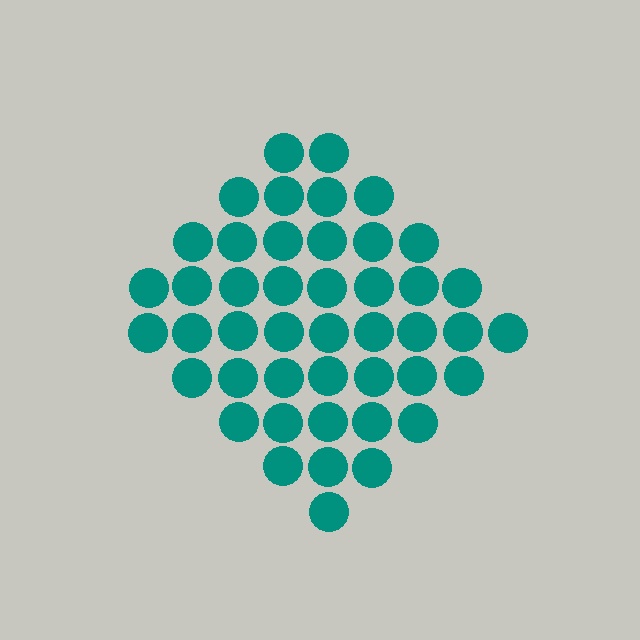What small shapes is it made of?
It is made of small circles.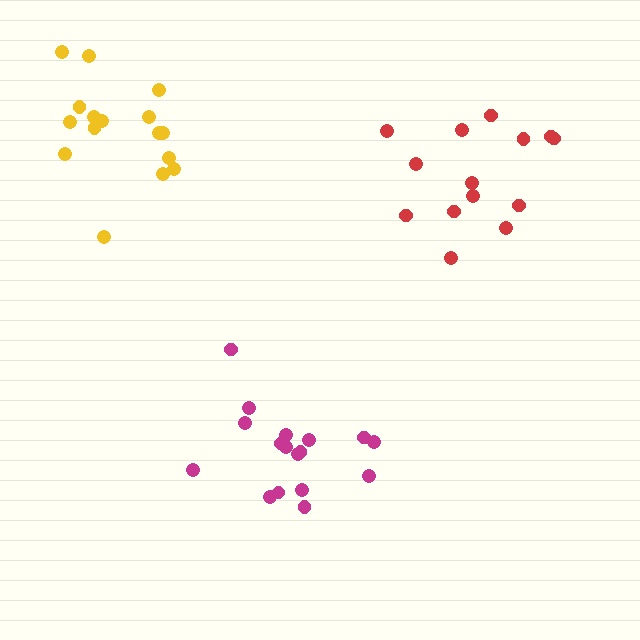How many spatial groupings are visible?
There are 3 spatial groupings.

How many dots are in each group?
Group 1: 17 dots, Group 2: 16 dots, Group 3: 14 dots (47 total).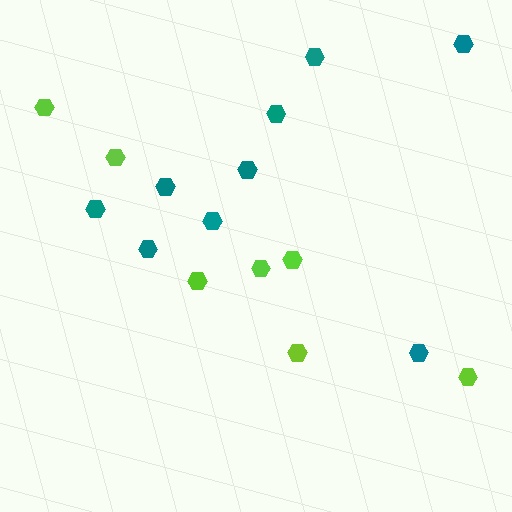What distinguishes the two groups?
There are 2 groups: one group of teal hexagons (9) and one group of lime hexagons (7).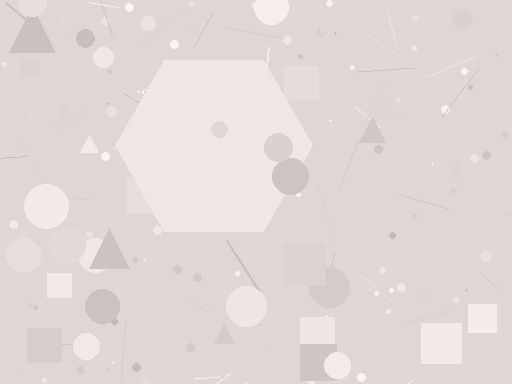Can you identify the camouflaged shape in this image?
The camouflaged shape is a hexagon.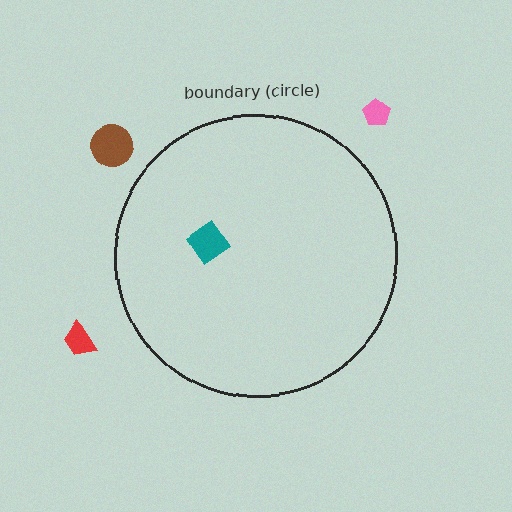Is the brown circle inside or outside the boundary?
Outside.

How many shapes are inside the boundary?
1 inside, 3 outside.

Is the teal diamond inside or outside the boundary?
Inside.